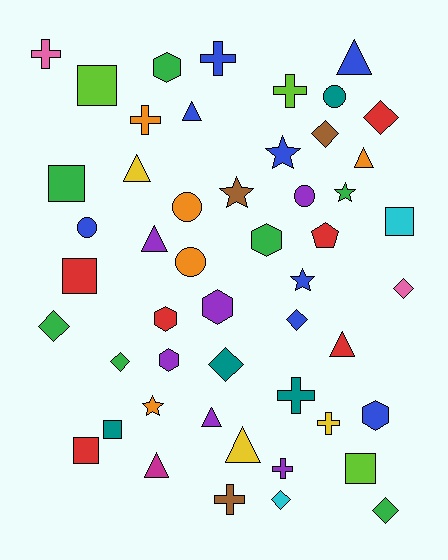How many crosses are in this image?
There are 8 crosses.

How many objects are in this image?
There are 50 objects.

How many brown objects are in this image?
There are 3 brown objects.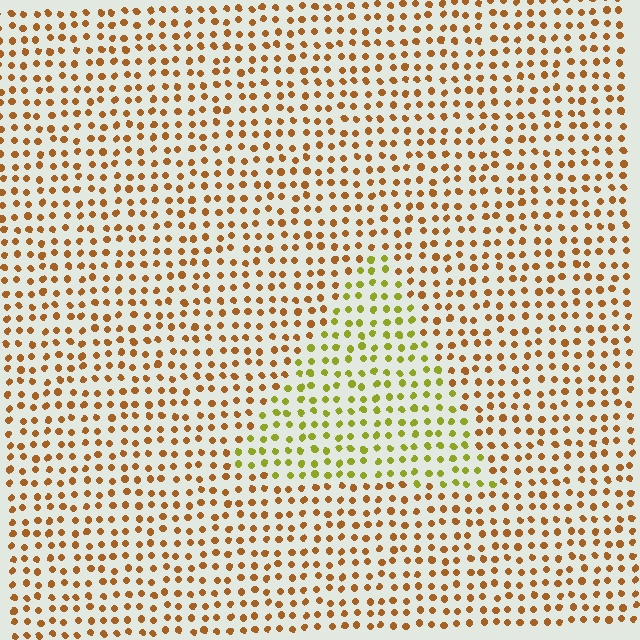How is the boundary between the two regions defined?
The boundary is defined purely by a slight shift in hue (about 43 degrees). Spacing, size, and orientation are identical on both sides.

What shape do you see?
I see a triangle.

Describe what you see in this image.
The image is filled with small brown elements in a uniform arrangement. A triangle-shaped region is visible where the elements are tinted to a slightly different hue, forming a subtle color boundary.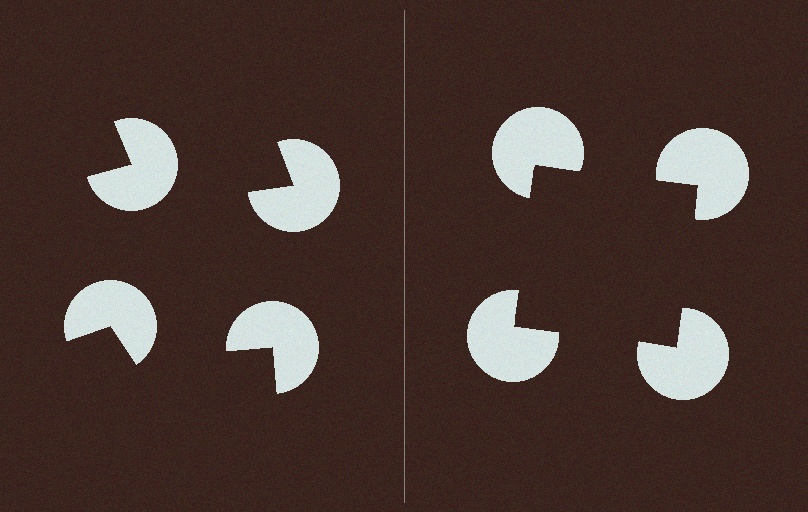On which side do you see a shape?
An illusory square appears on the right side. On the left side the wedge cuts are rotated, so no coherent shape forms.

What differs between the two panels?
The pac-man discs are positioned identically on both sides; only the wedge orientations differ. On the right they align to a square; on the left they are misaligned.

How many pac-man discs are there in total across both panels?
8 — 4 on each side.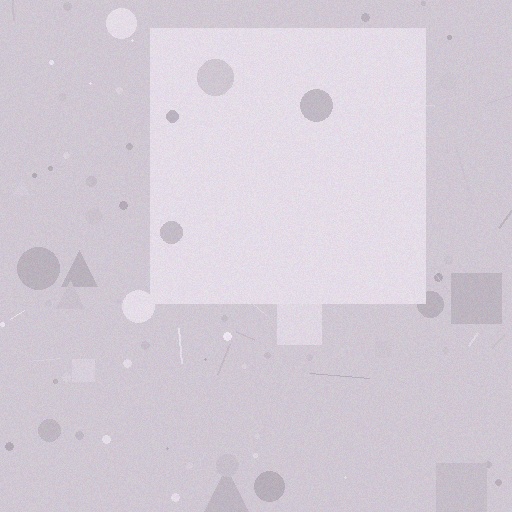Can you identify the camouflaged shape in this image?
The camouflaged shape is a square.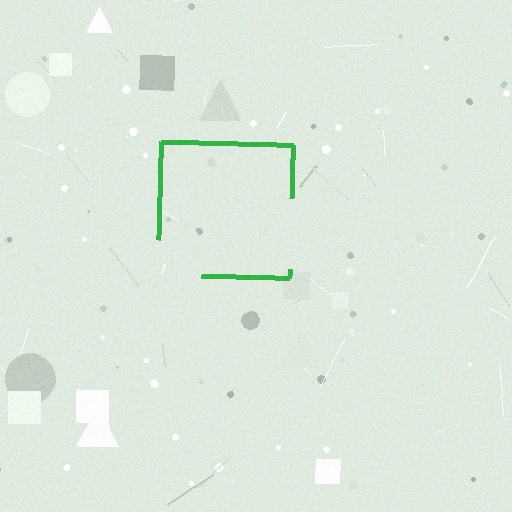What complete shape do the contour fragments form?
The contour fragments form a square.